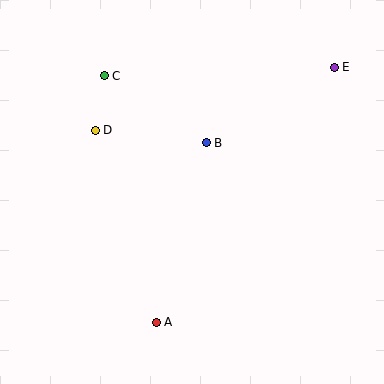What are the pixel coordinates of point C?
Point C is at (104, 76).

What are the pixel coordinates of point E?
Point E is at (334, 67).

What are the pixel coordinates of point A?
Point A is at (156, 322).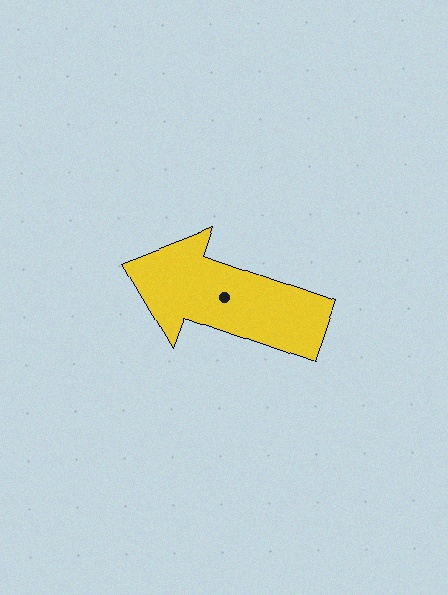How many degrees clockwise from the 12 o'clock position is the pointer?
Approximately 289 degrees.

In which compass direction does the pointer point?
West.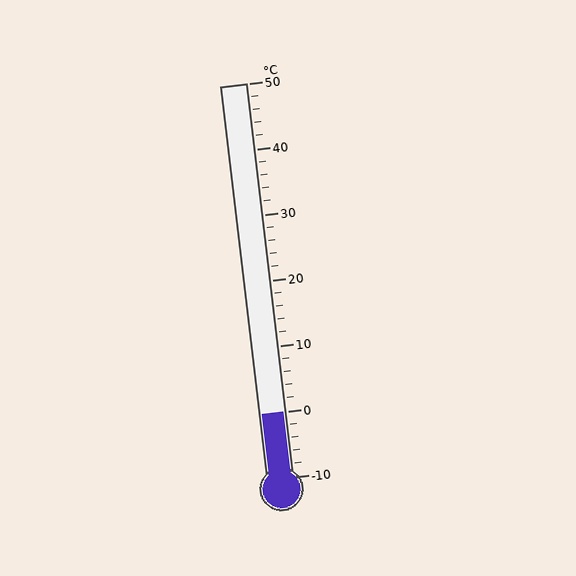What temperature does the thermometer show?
The thermometer shows approximately 0°C.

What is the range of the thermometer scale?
The thermometer scale ranges from -10°C to 50°C.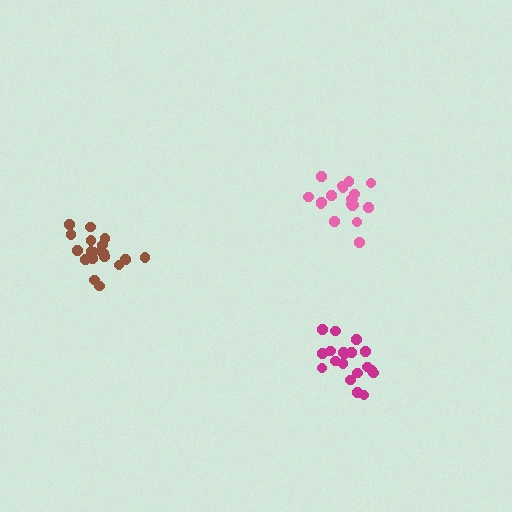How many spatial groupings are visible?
There are 3 spatial groupings.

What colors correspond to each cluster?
The clusters are colored: magenta, brown, pink.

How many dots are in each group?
Group 1: 19 dots, Group 2: 19 dots, Group 3: 19 dots (57 total).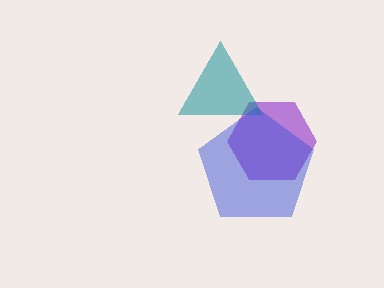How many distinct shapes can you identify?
There are 3 distinct shapes: a purple hexagon, a teal triangle, a blue pentagon.